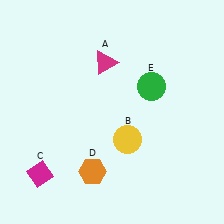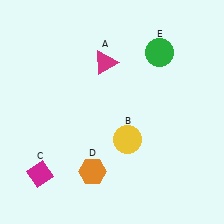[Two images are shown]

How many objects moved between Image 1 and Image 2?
1 object moved between the two images.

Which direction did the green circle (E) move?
The green circle (E) moved up.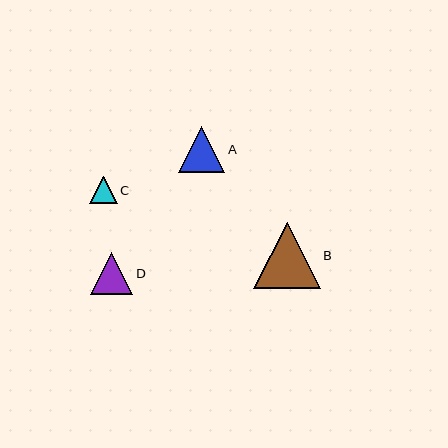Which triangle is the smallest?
Triangle C is the smallest with a size of approximately 28 pixels.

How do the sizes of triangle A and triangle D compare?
Triangle A and triangle D are approximately the same size.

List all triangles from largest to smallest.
From largest to smallest: B, A, D, C.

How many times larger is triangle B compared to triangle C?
Triangle B is approximately 2.4 times the size of triangle C.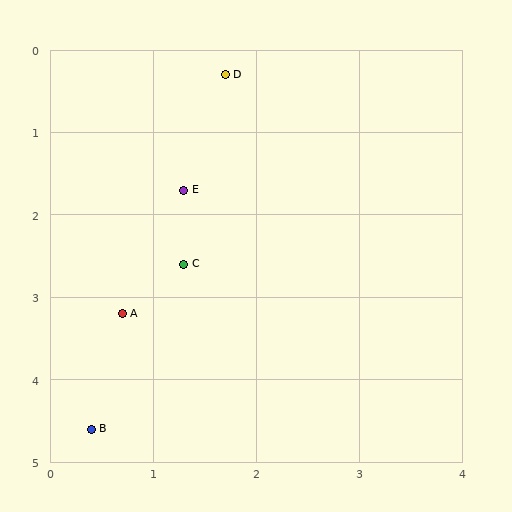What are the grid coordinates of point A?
Point A is at approximately (0.7, 3.2).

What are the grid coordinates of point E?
Point E is at approximately (1.3, 1.7).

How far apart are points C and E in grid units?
Points C and E are about 0.9 grid units apart.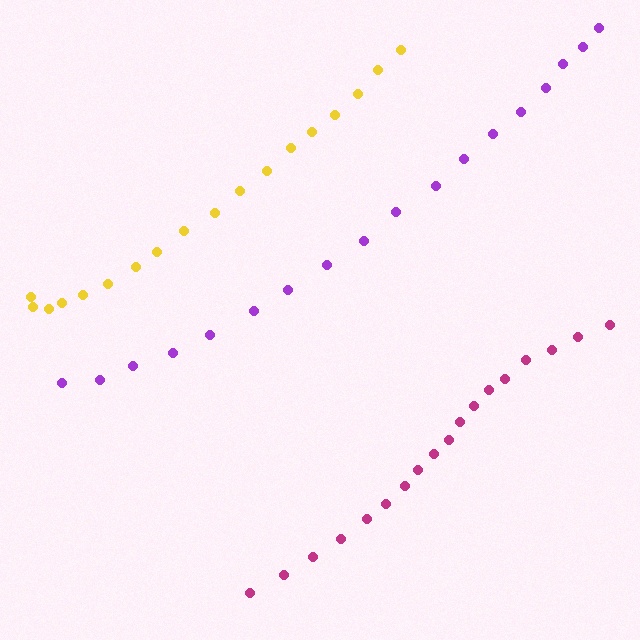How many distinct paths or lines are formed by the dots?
There are 3 distinct paths.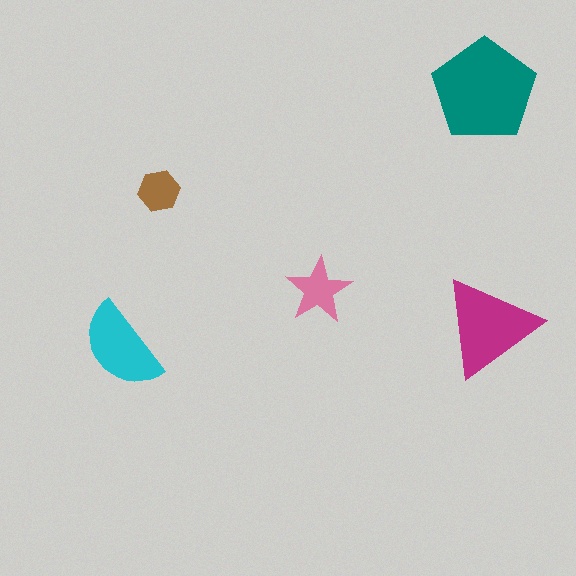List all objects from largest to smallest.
The teal pentagon, the magenta triangle, the cyan semicircle, the pink star, the brown hexagon.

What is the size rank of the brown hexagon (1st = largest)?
5th.